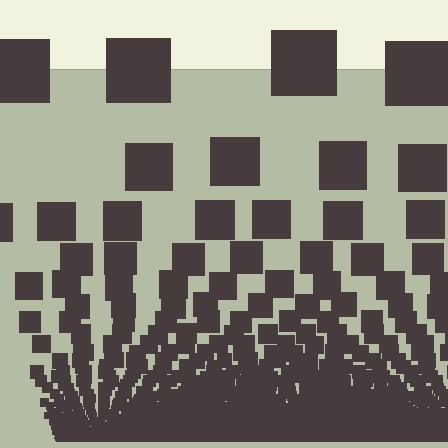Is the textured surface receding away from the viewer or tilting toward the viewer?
The surface appears to tilt toward the viewer. Texture elements get larger and sparser toward the top.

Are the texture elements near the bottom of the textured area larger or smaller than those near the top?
Smaller. The gradient is inverted — elements near the bottom are smaller and denser.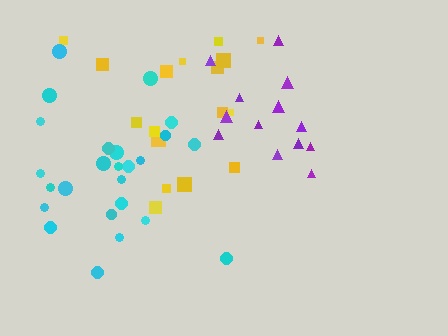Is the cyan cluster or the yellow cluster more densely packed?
Cyan.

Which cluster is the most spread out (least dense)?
Yellow.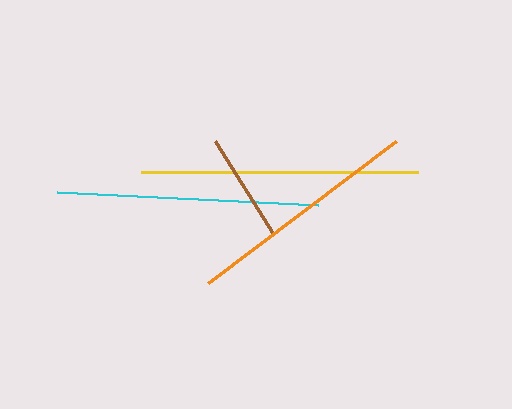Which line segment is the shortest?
The brown line is the shortest at approximately 111 pixels.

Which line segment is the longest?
The yellow line is the longest at approximately 277 pixels.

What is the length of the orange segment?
The orange segment is approximately 236 pixels long.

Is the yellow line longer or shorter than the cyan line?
The yellow line is longer than the cyan line.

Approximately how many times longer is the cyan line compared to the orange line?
The cyan line is approximately 1.1 times the length of the orange line.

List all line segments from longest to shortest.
From longest to shortest: yellow, cyan, orange, brown.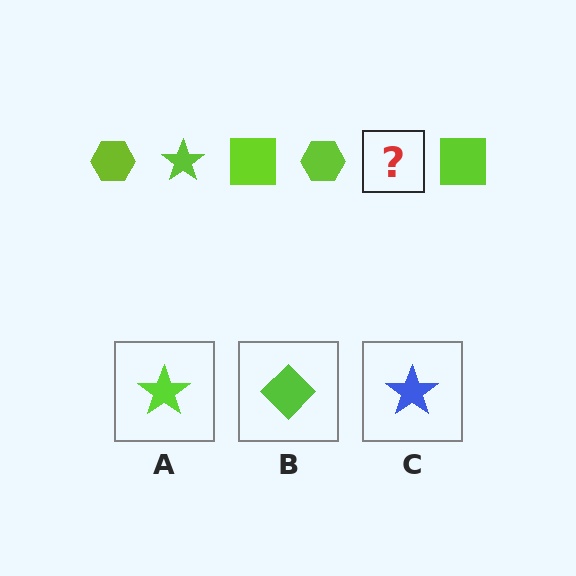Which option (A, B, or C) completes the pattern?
A.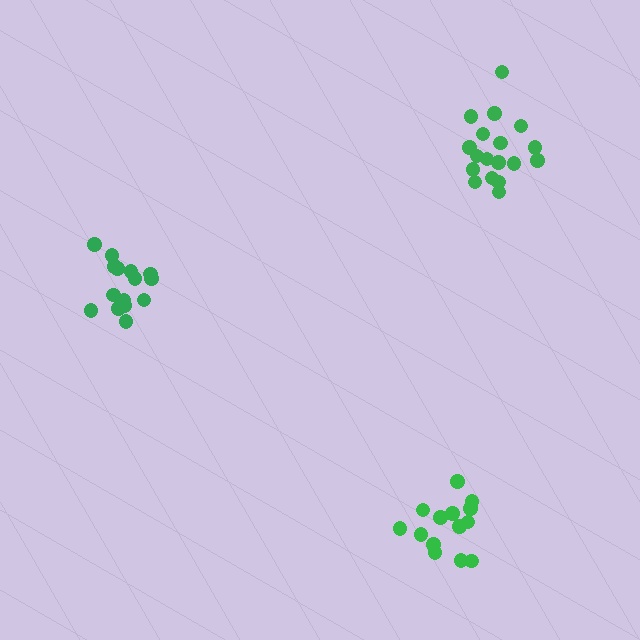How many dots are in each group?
Group 1: 14 dots, Group 2: 15 dots, Group 3: 18 dots (47 total).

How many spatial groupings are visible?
There are 3 spatial groupings.